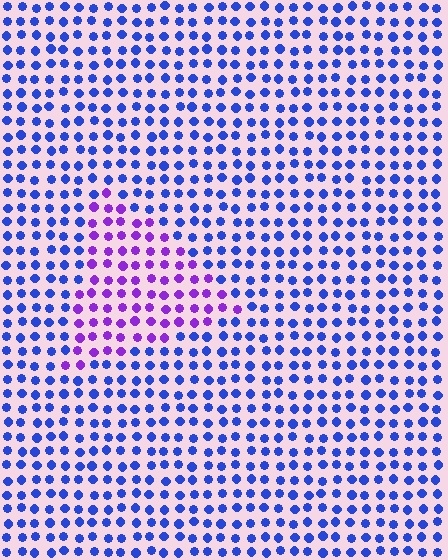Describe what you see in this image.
The image is filled with small blue elements in a uniform arrangement. A triangle-shaped region is visible where the elements are tinted to a slightly different hue, forming a subtle color boundary.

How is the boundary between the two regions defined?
The boundary is defined purely by a slight shift in hue (about 46 degrees). Spacing, size, and orientation are identical on both sides.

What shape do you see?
I see a triangle.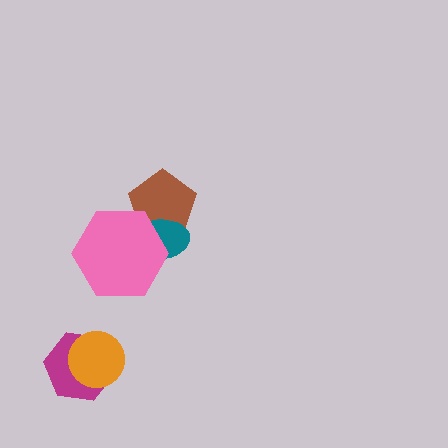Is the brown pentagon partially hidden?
Yes, it is partially covered by another shape.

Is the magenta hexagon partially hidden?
Yes, it is partially covered by another shape.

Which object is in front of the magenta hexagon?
The orange circle is in front of the magenta hexagon.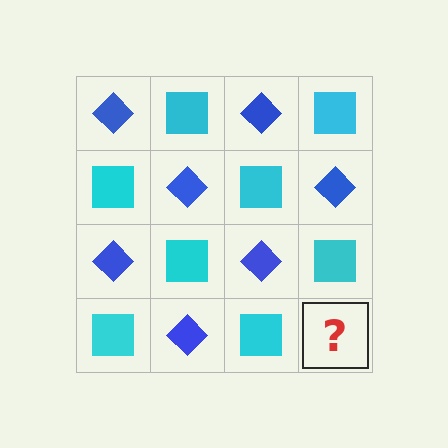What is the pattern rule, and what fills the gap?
The rule is that it alternates blue diamond and cyan square in a checkerboard pattern. The gap should be filled with a blue diamond.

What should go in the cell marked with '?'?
The missing cell should contain a blue diamond.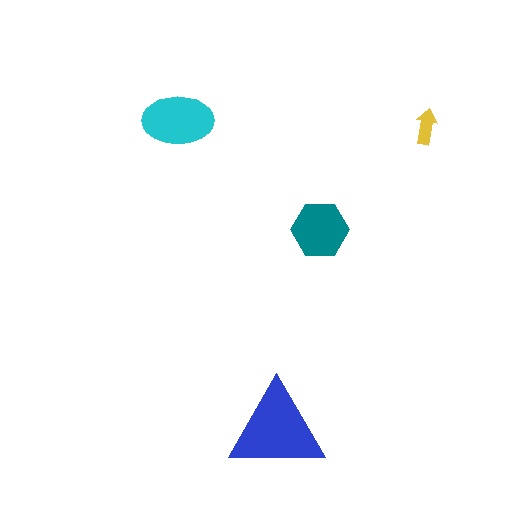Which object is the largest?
The blue triangle.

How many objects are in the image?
There are 4 objects in the image.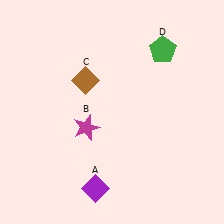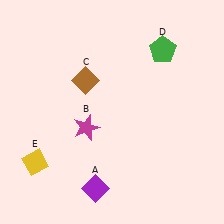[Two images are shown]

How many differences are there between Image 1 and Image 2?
There is 1 difference between the two images.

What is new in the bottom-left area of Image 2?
A yellow diamond (E) was added in the bottom-left area of Image 2.